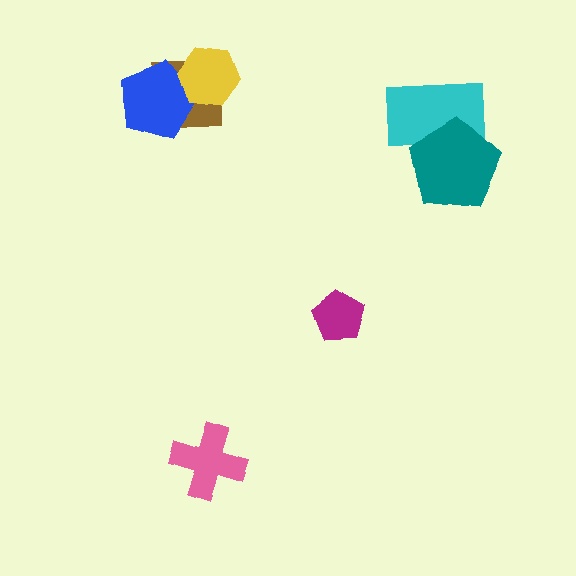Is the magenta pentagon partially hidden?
No, no other shape covers it.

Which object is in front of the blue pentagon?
The yellow hexagon is in front of the blue pentagon.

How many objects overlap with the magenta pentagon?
0 objects overlap with the magenta pentagon.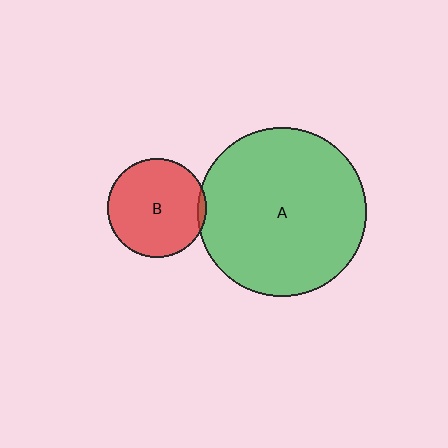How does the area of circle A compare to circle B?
Approximately 2.9 times.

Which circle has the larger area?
Circle A (green).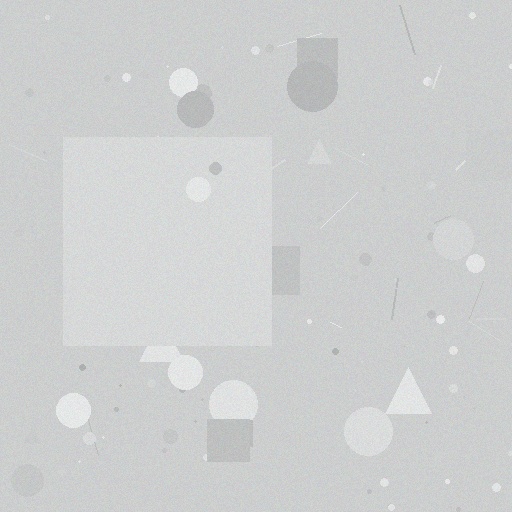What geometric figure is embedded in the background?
A square is embedded in the background.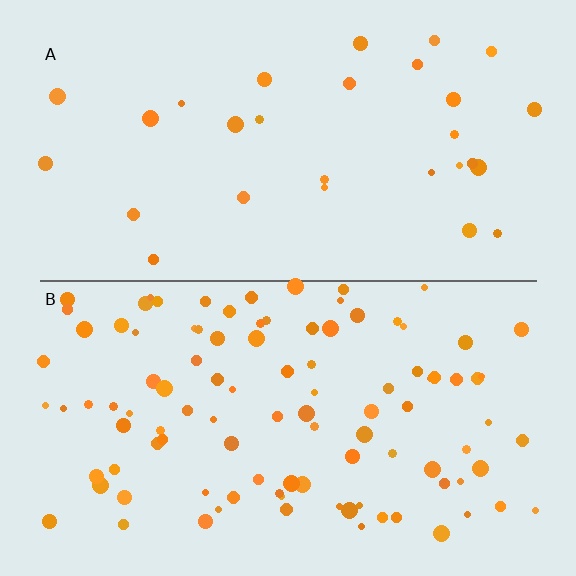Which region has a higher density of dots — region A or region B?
B (the bottom).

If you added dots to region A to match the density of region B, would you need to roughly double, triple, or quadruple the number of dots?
Approximately quadruple.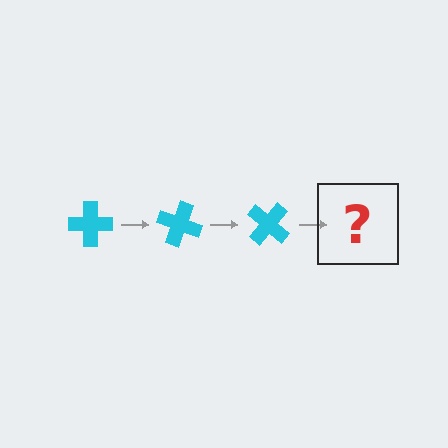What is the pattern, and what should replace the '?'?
The pattern is that the cross rotates 20 degrees each step. The '?' should be a cyan cross rotated 60 degrees.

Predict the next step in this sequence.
The next step is a cyan cross rotated 60 degrees.